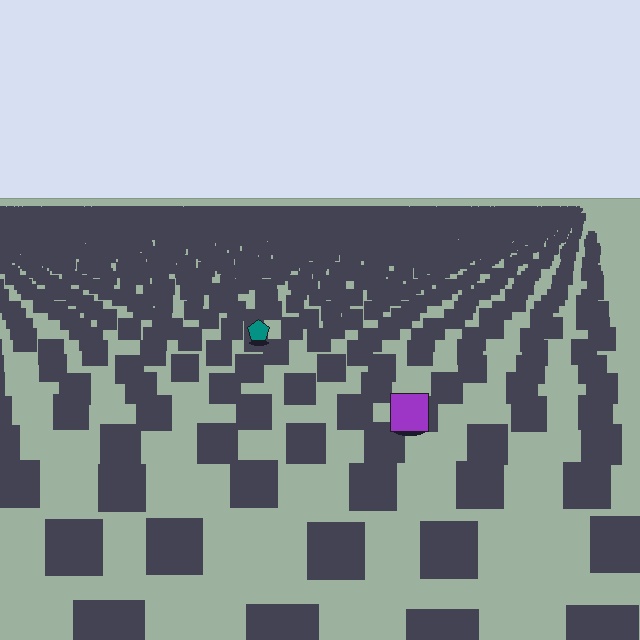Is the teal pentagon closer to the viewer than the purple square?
No. The purple square is closer — you can tell from the texture gradient: the ground texture is coarser near it.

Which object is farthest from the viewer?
The teal pentagon is farthest from the viewer. It appears smaller and the ground texture around it is denser.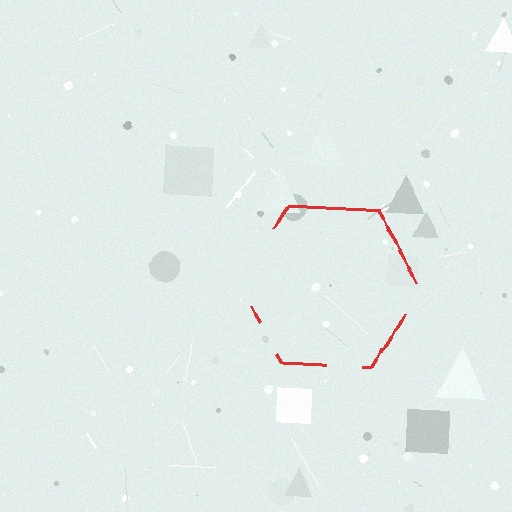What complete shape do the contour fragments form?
The contour fragments form a hexagon.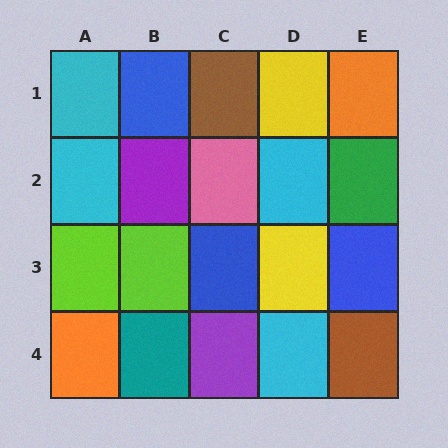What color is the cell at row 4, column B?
Teal.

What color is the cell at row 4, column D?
Cyan.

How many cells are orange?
2 cells are orange.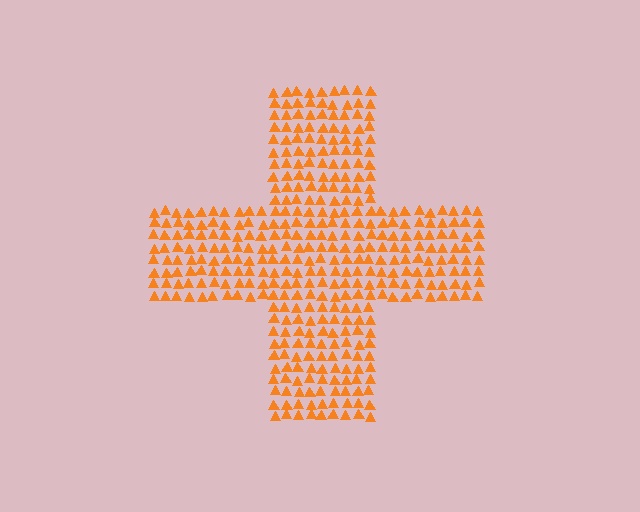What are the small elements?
The small elements are triangles.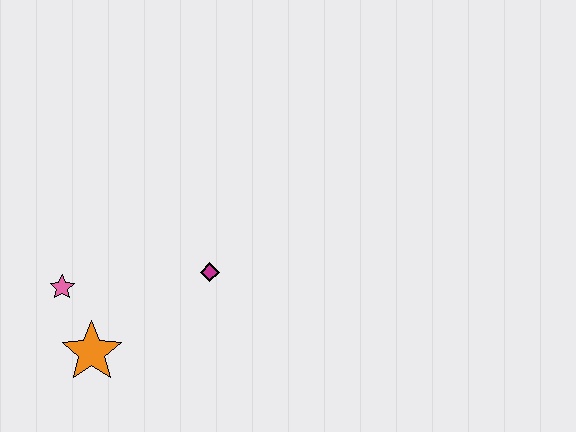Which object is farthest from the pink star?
The magenta diamond is farthest from the pink star.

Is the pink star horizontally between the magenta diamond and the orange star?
No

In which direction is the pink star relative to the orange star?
The pink star is above the orange star.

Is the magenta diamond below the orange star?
No